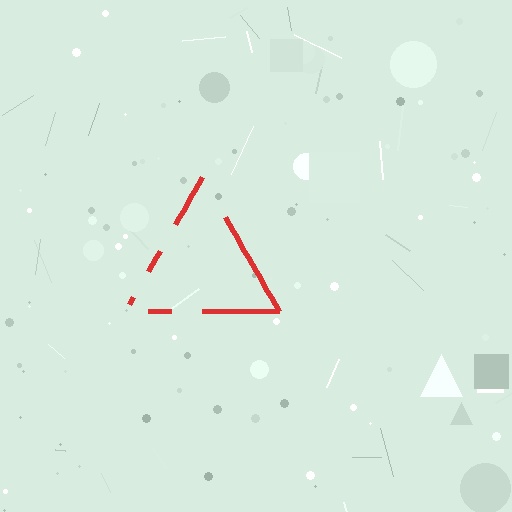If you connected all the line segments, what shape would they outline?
They would outline a triangle.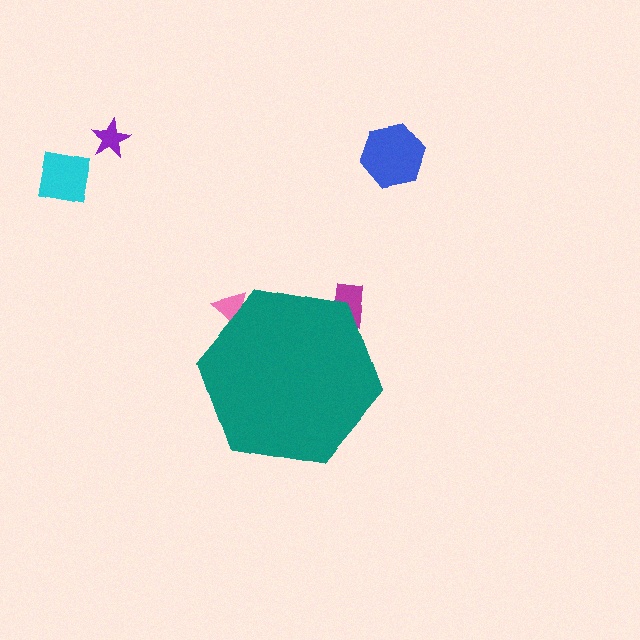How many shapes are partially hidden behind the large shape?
2 shapes are partially hidden.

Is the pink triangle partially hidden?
Yes, the pink triangle is partially hidden behind the teal hexagon.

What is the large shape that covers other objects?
A teal hexagon.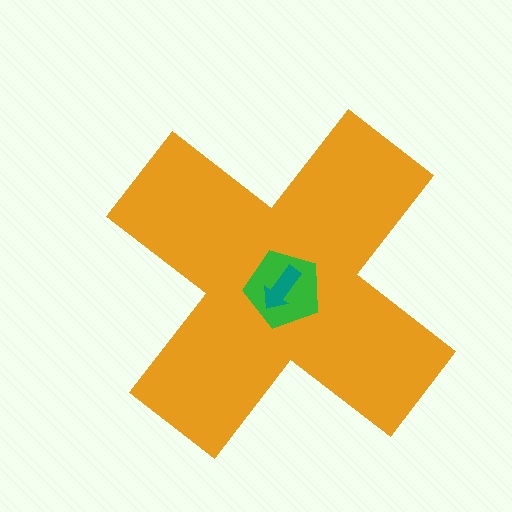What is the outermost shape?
The orange cross.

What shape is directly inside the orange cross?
The green pentagon.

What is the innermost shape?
The teal arrow.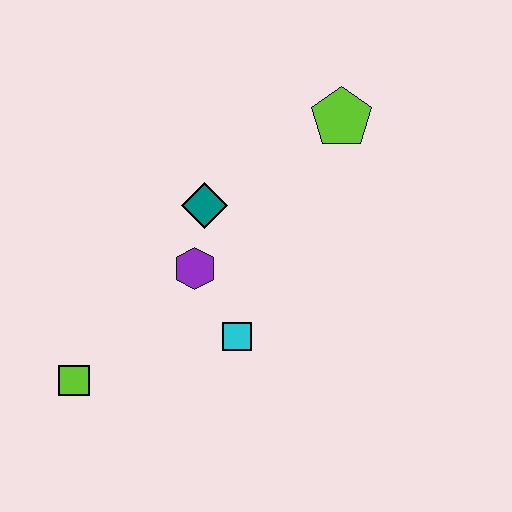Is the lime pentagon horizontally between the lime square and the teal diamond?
No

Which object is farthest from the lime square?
The lime pentagon is farthest from the lime square.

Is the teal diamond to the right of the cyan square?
No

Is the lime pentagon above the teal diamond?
Yes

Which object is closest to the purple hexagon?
The teal diamond is closest to the purple hexagon.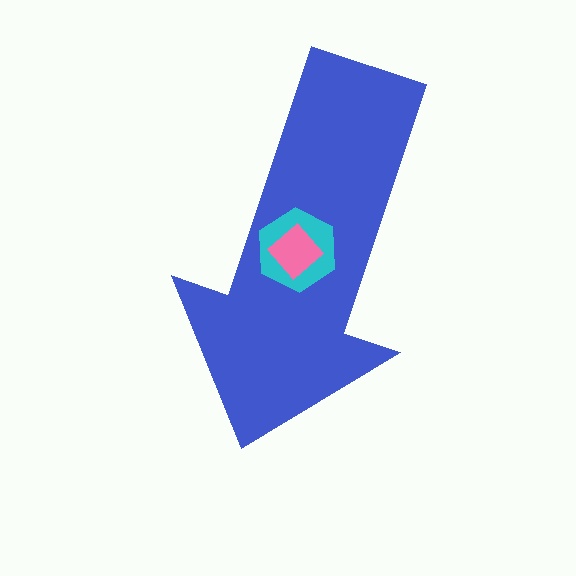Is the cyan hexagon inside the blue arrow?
Yes.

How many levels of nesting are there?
3.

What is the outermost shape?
The blue arrow.